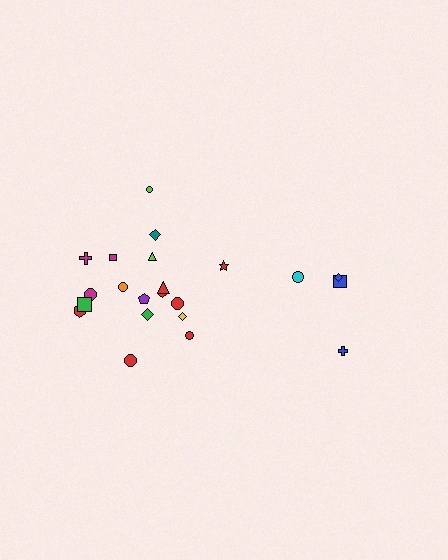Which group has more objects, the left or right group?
The left group.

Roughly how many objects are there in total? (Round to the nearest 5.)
Roughly 20 objects in total.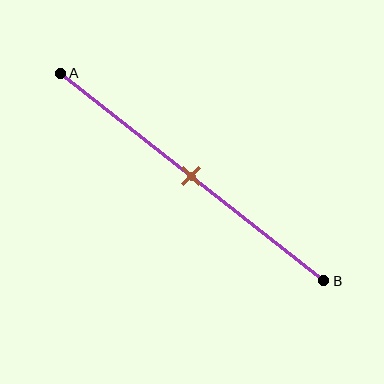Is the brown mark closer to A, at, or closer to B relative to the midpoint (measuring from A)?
The brown mark is approximately at the midpoint of segment AB.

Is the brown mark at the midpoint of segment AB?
Yes, the mark is approximately at the midpoint.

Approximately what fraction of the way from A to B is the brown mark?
The brown mark is approximately 50% of the way from A to B.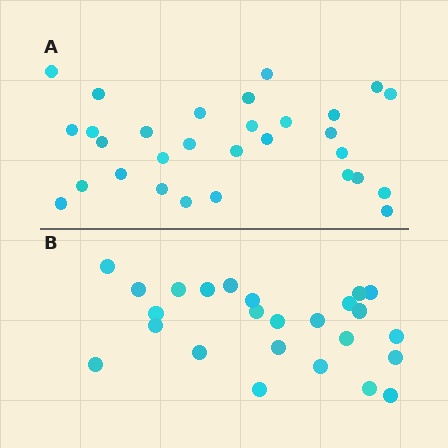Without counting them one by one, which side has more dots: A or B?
Region A (the top region) has more dots.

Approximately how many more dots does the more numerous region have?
Region A has about 5 more dots than region B.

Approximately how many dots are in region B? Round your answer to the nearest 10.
About 20 dots. (The exact count is 25, which rounds to 20.)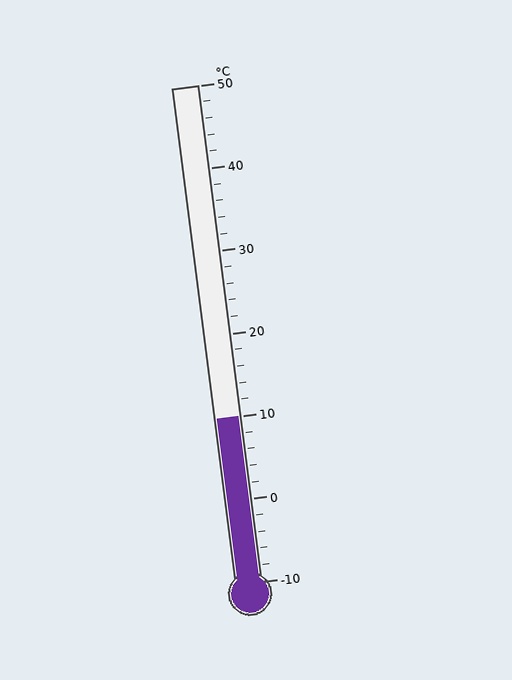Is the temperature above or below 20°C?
The temperature is below 20°C.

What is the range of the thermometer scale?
The thermometer scale ranges from -10°C to 50°C.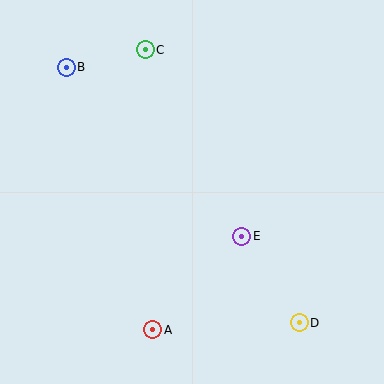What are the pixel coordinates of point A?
Point A is at (153, 330).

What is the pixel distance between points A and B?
The distance between A and B is 277 pixels.